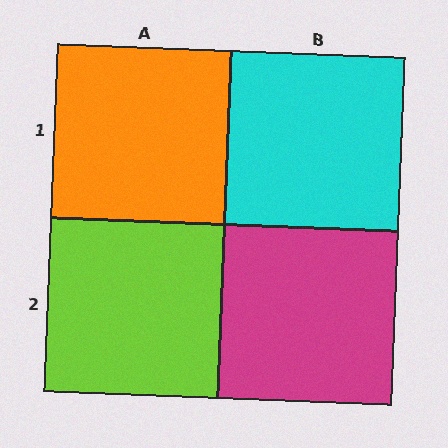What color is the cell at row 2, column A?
Lime.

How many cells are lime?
1 cell is lime.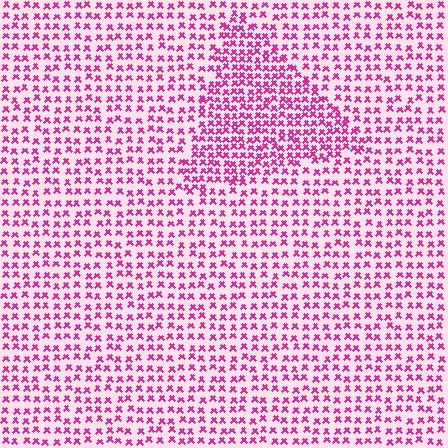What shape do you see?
I see a triangle.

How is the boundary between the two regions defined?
The boundary is defined by a change in element density (approximately 1.7x ratio). All elements are the same color, size, and shape.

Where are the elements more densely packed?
The elements are more densely packed inside the triangle boundary.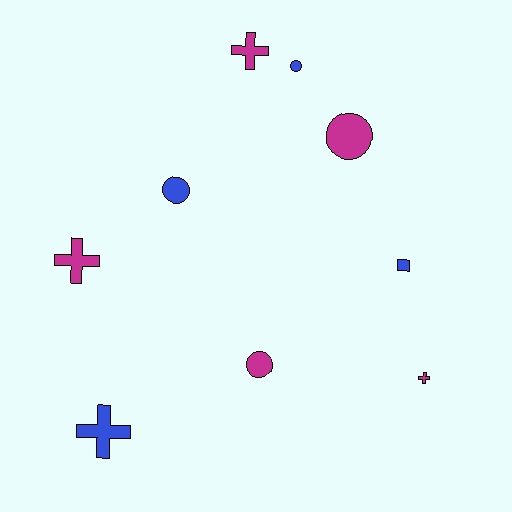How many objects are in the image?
There are 9 objects.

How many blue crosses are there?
There is 1 blue cross.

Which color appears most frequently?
Magenta, with 5 objects.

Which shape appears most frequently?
Cross, with 4 objects.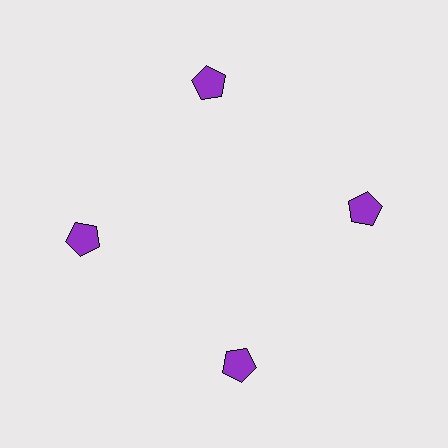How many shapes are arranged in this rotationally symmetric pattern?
There are 4 shapes, arranged in 4 groups of 1.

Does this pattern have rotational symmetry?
Yes, this pattern has 4-fold rotational symmetry. It looks the same after rotating 90 degrees around the center.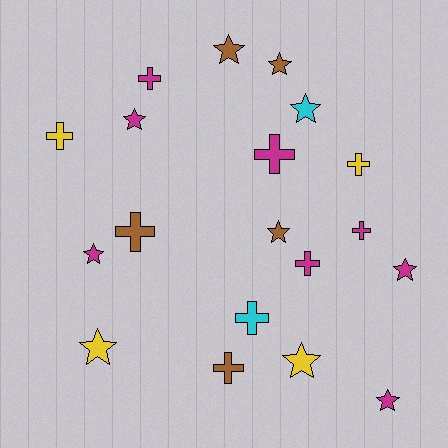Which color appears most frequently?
Magenta, with 8 objects.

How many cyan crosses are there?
There is 1 cyan cross.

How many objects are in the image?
There are 19 objects.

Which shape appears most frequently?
Star, with 10 objects.